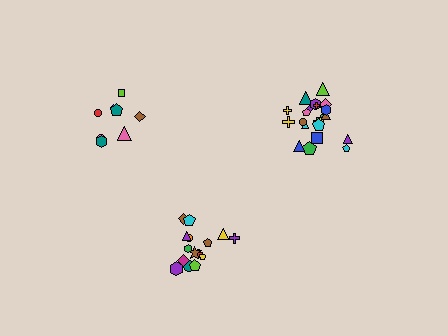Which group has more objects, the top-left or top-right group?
The top-right group.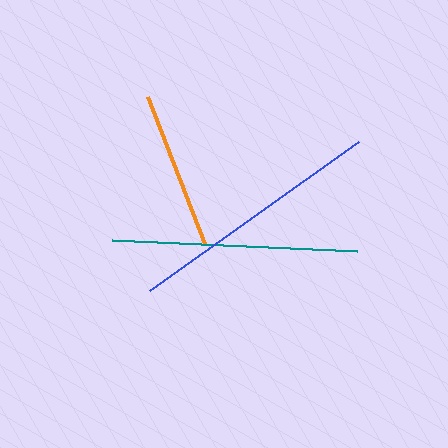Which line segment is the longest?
The blue line is the longest at approximately 258 pixels.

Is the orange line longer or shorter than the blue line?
The blue line is longer than the orange line.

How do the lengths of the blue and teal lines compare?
The blue and teal lines are approximately the same length.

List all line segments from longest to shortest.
From longest to shortest: blue, teal, orange.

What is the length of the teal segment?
The teal segment is approximately 245 pixels long.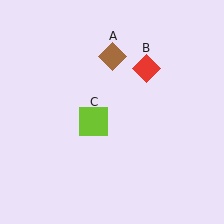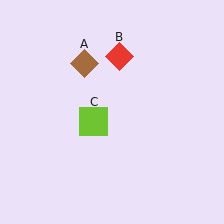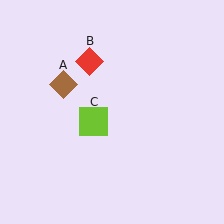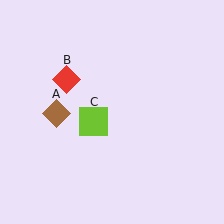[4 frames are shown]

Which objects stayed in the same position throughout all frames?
Lime square (object C) remained stationary.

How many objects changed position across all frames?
2 objects changed position: brown diamond (object A), red diamond (object B).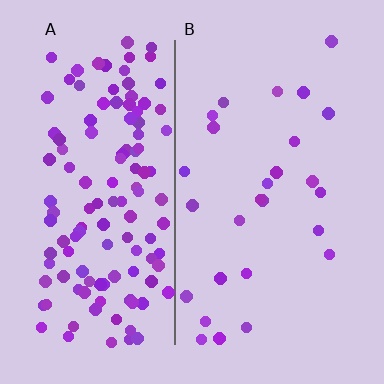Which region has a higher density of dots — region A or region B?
A (the left).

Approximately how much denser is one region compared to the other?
Approximately 4.8× — region A over region B.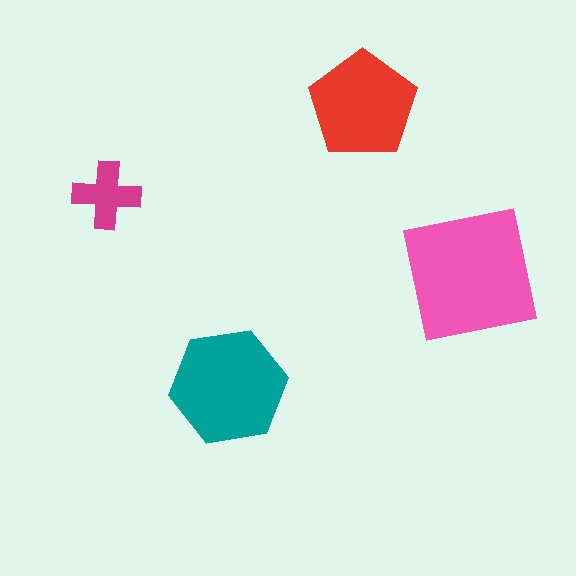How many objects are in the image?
There are 4 objects in the image.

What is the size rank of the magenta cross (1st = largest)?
4th.